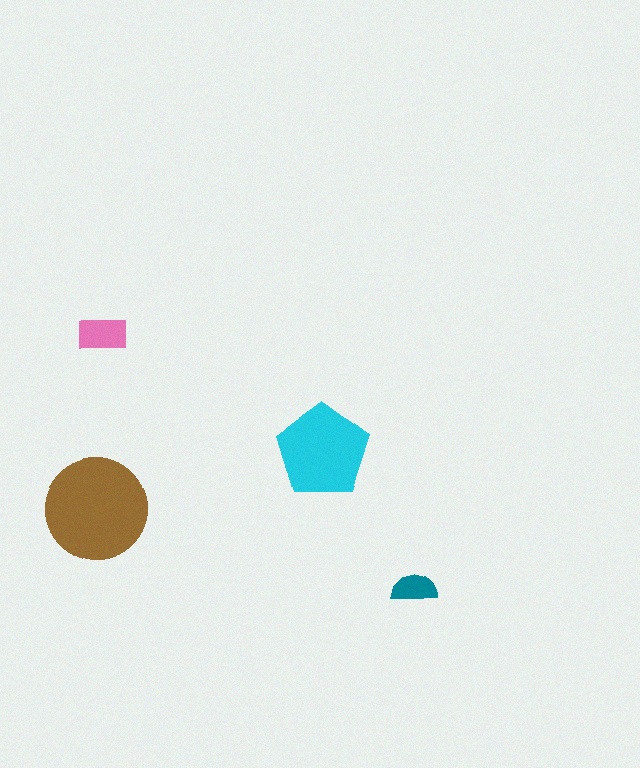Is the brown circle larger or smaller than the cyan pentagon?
Larger.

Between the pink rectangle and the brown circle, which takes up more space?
The brown circle.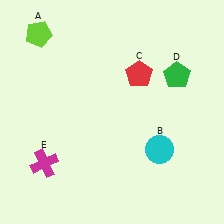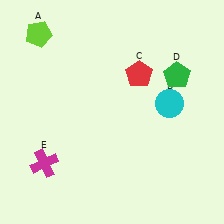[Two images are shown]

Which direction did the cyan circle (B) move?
The cyan circle (B) moved up.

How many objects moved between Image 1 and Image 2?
1 object moved between the two images.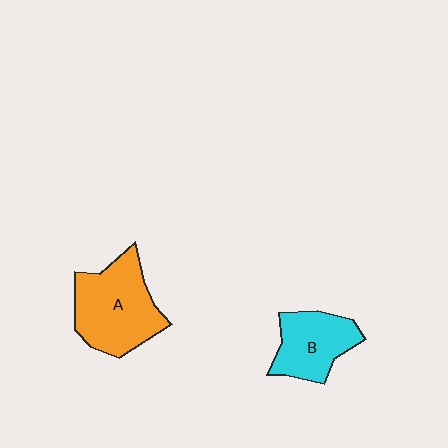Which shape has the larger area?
Shape A (orange).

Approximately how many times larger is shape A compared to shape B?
Approximately 1.5 times.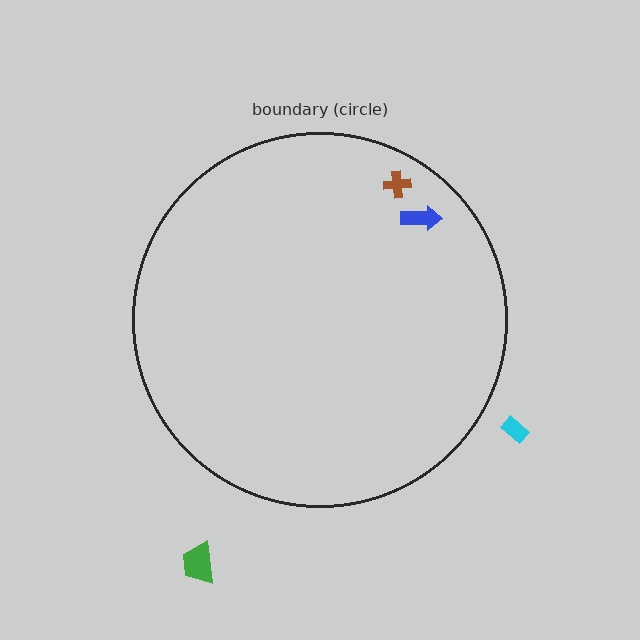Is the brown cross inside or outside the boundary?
Inside.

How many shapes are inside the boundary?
2 inside, 2 outside.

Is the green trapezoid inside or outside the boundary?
Outside.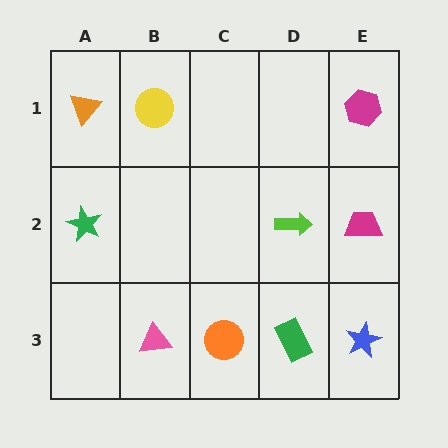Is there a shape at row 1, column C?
No, that cell is empty.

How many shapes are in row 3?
4 shapes.